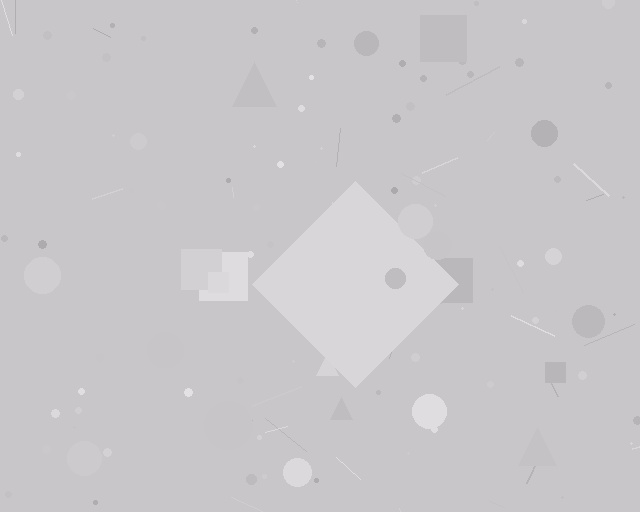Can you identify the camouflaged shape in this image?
The camouflaged shape is a diamond.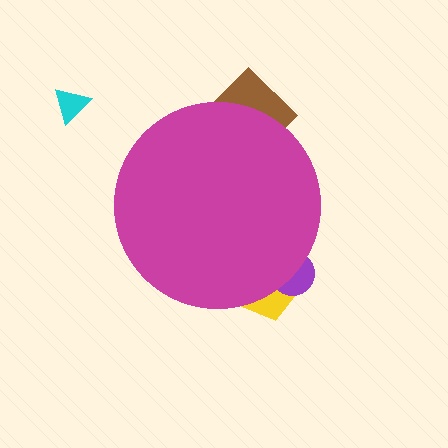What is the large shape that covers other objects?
A magenta circle.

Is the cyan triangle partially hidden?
No, the cyan triangle is fully visible.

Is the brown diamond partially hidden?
Yes, the brown diamond is partially hidden behind the magenta circle.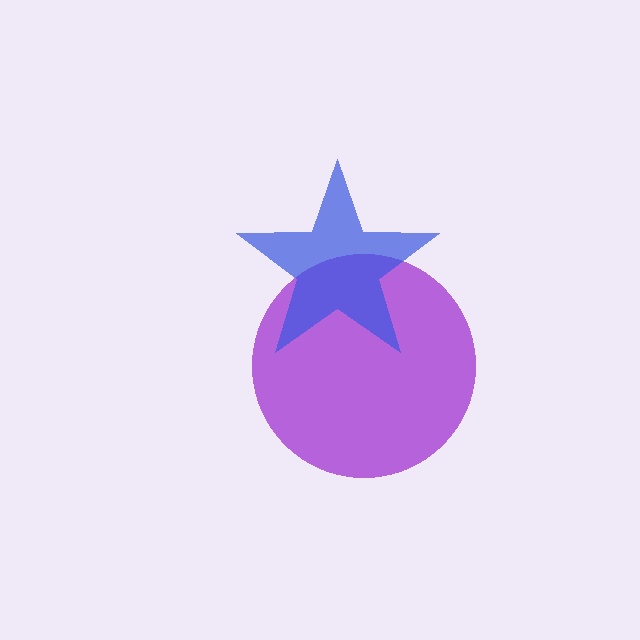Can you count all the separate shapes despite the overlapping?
Yes, there are 2 separate shapes.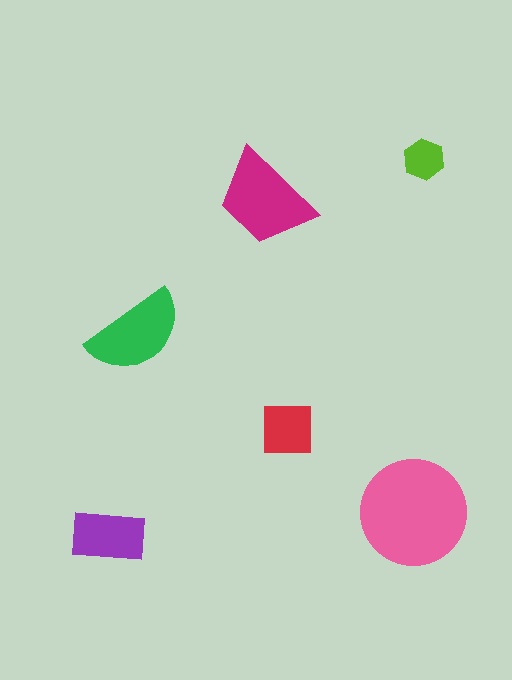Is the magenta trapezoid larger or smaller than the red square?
Larger.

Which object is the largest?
The pink circle.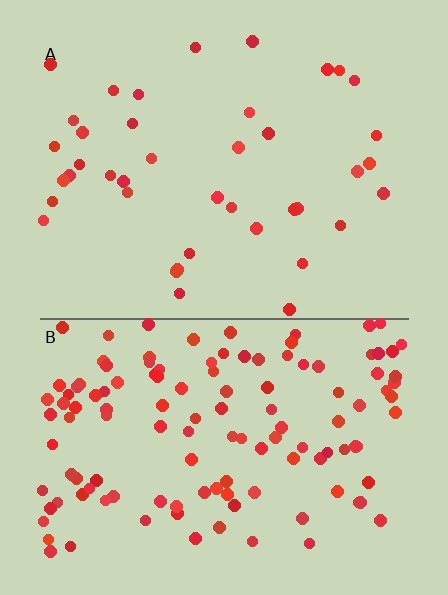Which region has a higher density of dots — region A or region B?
B (the bottom).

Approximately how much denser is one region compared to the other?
Approximately 3.2× — region B over region A.